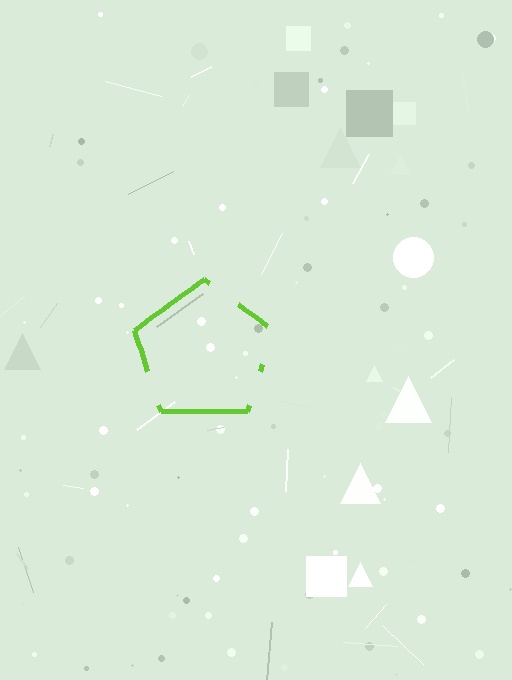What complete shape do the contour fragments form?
The contour fragments form a pentagon.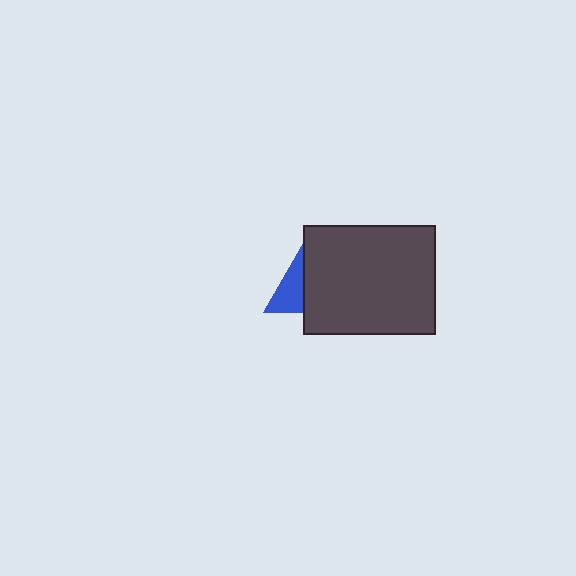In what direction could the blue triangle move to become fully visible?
The blue triangle could move left. That would shift it out from behind the dark gray rectangle entirely.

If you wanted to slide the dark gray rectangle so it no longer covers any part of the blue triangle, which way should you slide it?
Slide it right — that is the most direct way to separate the two shapes.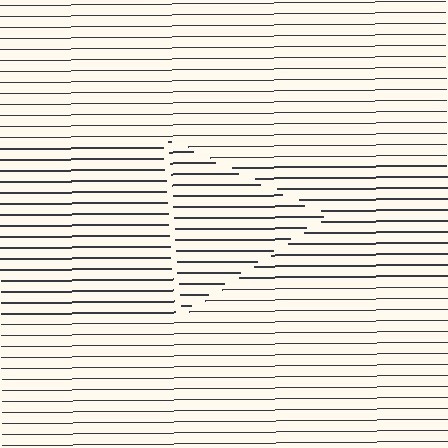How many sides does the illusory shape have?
3 sides — the line-ends trace a triangle.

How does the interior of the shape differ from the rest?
The interior of the shape contains the same grating, shifted by half a period — the contour is defined by the phase discontinuity where line-ends from the inner and outer gratings abut.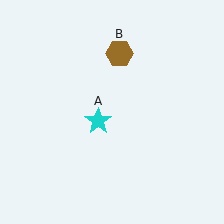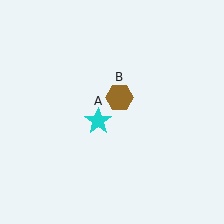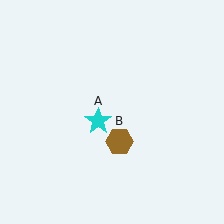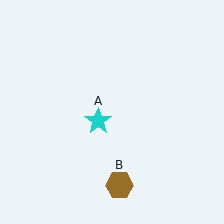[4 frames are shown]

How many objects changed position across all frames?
1 object changed position: brown hexagon (object B).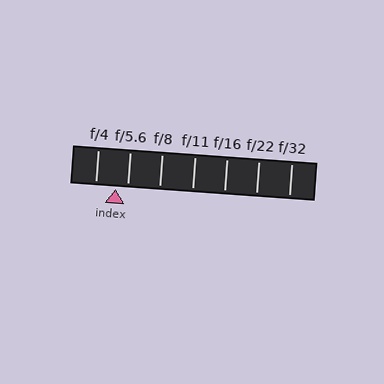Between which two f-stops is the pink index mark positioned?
The index mark is between f/4 and f/5.6.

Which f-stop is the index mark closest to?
The index mark is closest to f/5.6.